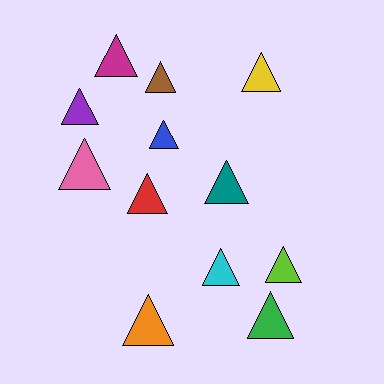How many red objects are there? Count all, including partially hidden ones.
There is 1 red object.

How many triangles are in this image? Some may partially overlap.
There are 12 triangles.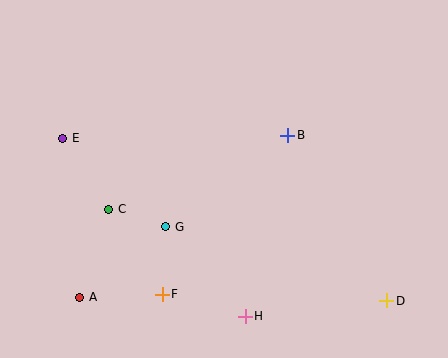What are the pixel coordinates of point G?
Point G is at (166, 227).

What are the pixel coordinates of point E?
Point E is at (63, 138).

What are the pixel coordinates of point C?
Point C is at (109, 209).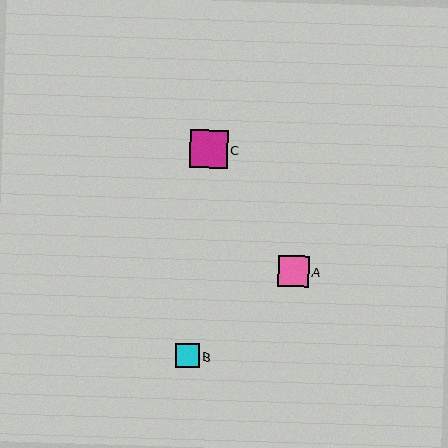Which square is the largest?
Square C is the largest with a size of approximately 38 pixels.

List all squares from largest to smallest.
From largest to smallest: C, A, B.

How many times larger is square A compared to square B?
Square A is approximately 1.3 times the size of square B.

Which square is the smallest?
Square B is the smallest with a size of approximately 24 pixels.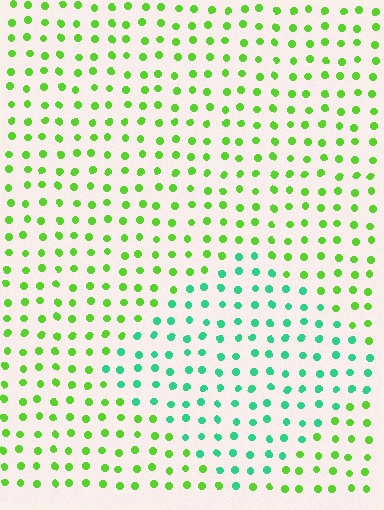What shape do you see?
I see a diamond.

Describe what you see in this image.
The image is filled with small lime elements in a uniform arrangement. A diamond-shaped region is visible where the elements are tinted to a slightly different hue, forming a subtle color boundary.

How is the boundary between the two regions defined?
The boundary is defined purely by a slight shift in hue (about 49 degrees). Spacing, size, and orientation are identical on both sides.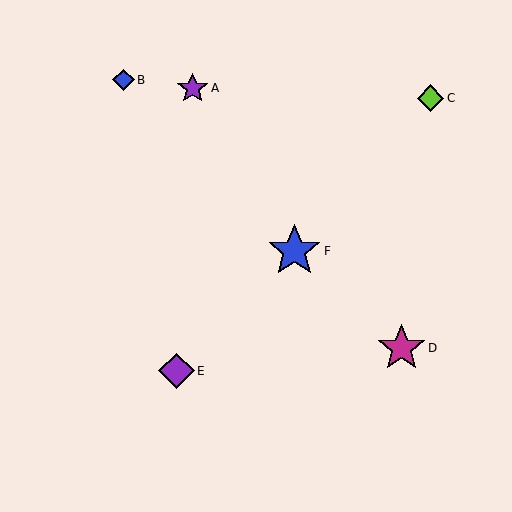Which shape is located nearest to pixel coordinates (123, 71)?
The blue diamond (labeled B) at (123, 80) is nearest to that location.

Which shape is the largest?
The blue star (labeled F) is the largest.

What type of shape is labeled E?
Shape E is a purple diamond.